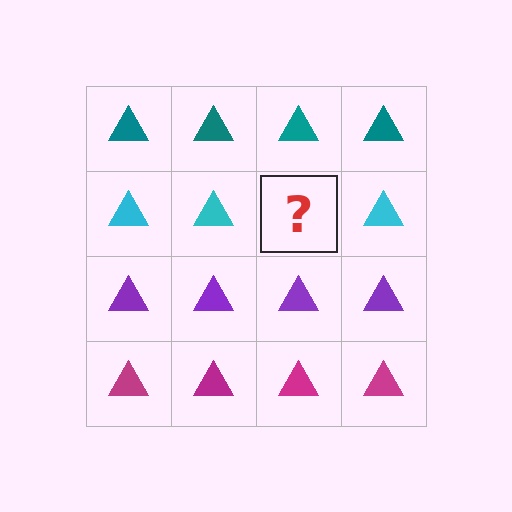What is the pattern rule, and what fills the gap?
The rule is that each row has a consistent color. The gap should be filled with a cyan triangle.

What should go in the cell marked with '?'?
The missing cell should contain a cyan triangle.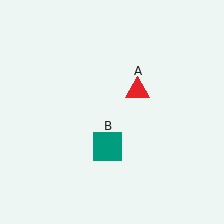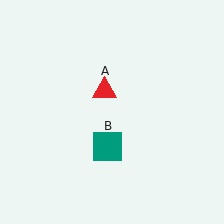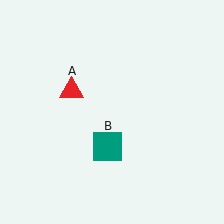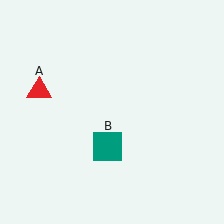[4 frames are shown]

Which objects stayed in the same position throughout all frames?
Teal square (object B) remained stationary.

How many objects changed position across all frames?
1 object changed position: red triangle (object A).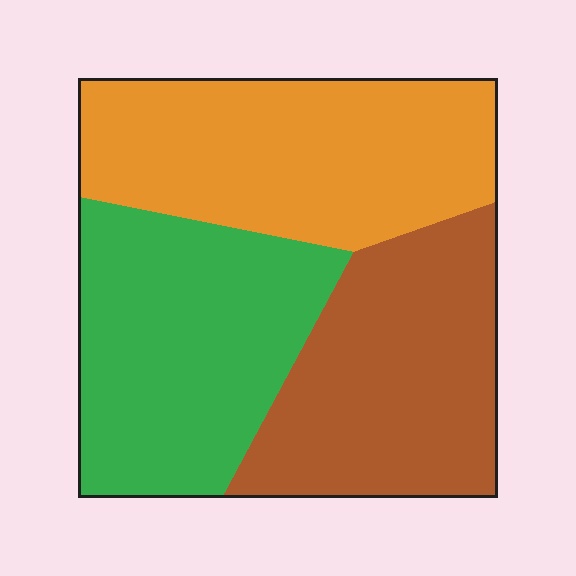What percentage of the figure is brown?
Brown takes up between a sixth and a third of the figure.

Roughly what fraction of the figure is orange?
Orange covers around 35% of the figure.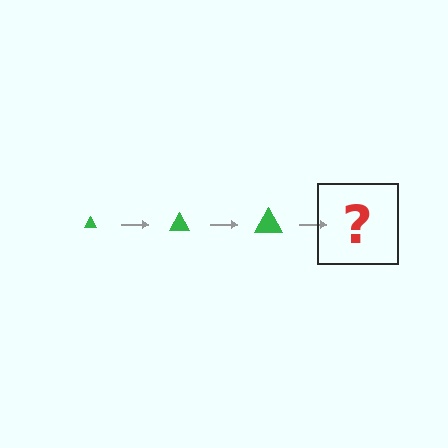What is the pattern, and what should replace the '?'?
The pattern is that the triangle gets progressively larger each step. The '?' should be a green triangle, larger than the previous one.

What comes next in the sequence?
The next element should be a green triangle, larger than the previous one.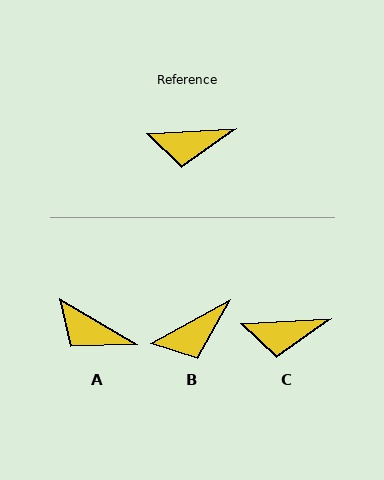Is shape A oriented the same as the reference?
No, it is off by about 34 degrees.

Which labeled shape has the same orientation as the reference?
C.